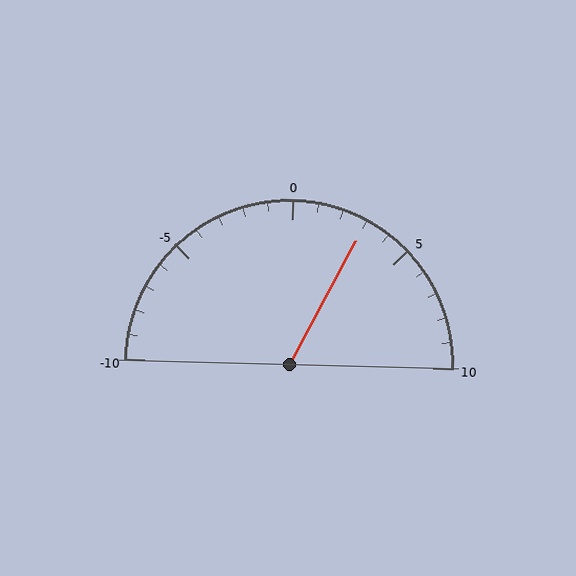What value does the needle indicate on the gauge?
The needle indicates approximately 3.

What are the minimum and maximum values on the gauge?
The gauge ranges from -10 to 10.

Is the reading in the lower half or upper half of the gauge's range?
The reading is in the upper half of the range (-10 to 10).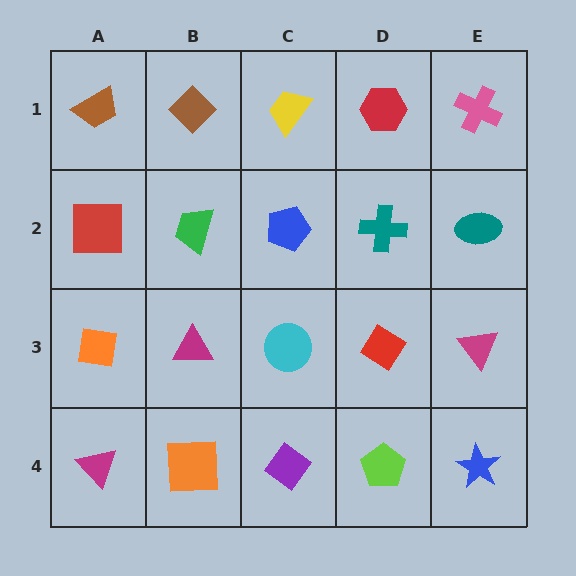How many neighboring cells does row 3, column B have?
4.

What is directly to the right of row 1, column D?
A pink cross.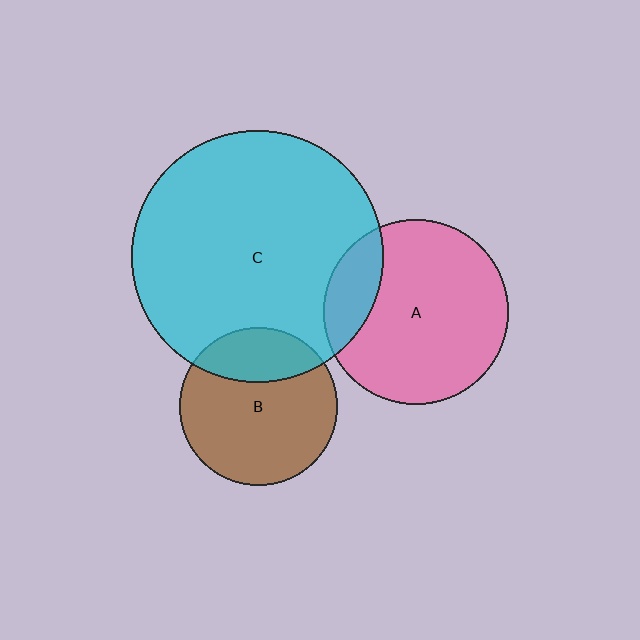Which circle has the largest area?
Circle C (cyan).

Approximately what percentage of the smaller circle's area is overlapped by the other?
Approximately 25%.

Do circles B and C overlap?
Yes.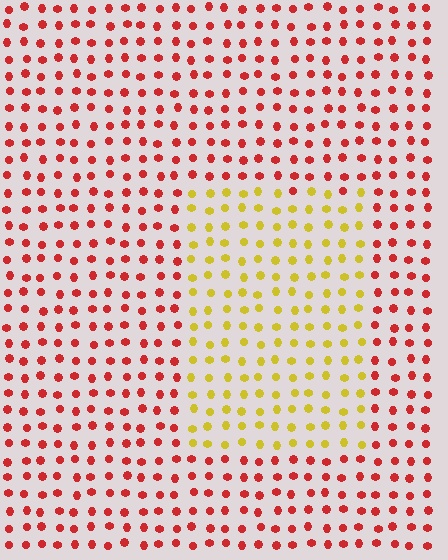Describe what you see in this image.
The image is filled with small red elements in a uniform arrangement. A rectangle-shaped region is visible where the elements are tinted to a slightly different hue, forming a subtle color boundary.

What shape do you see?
I see a rectangle.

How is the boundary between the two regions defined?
The boundary is defined purely by a slight shift in hue (about 58 degrees). Spacing, size, and orientation are identical on both sides.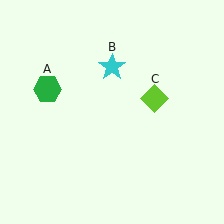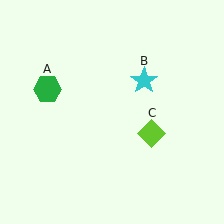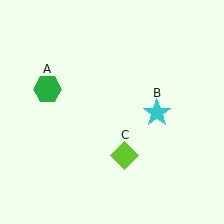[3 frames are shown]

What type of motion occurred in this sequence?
The cyan star (object B), lime diamond (object C) rotated clockwise around the center of the scene.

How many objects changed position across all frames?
2 objects changed position: cyan star (object B), lime diamond (object C).